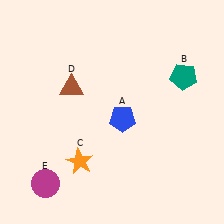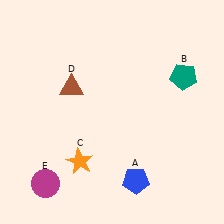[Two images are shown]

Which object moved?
The blue pentagon (A) moved down.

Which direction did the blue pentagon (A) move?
The blue pentagon (A) moved down.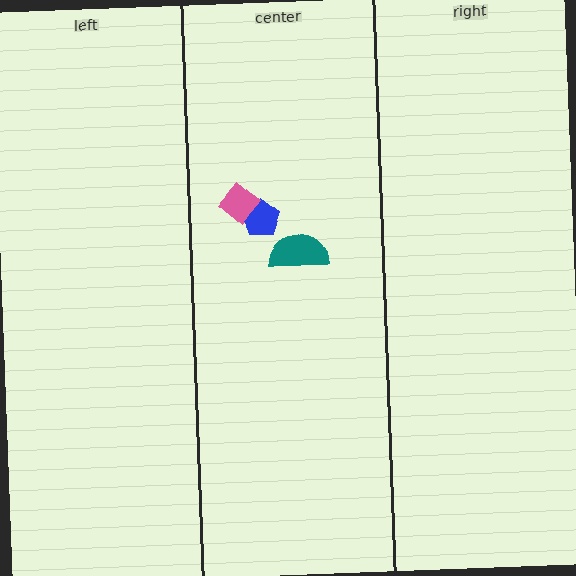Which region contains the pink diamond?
The center region.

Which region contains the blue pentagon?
The center region.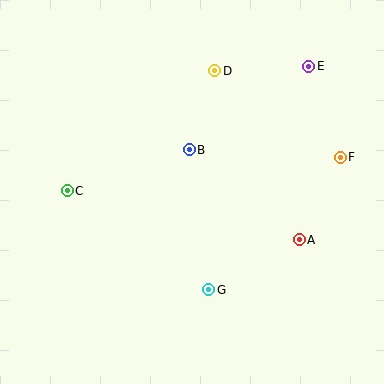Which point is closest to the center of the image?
Point B at (189, 150) is closest to the center.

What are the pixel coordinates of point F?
Point F is at (340, 157).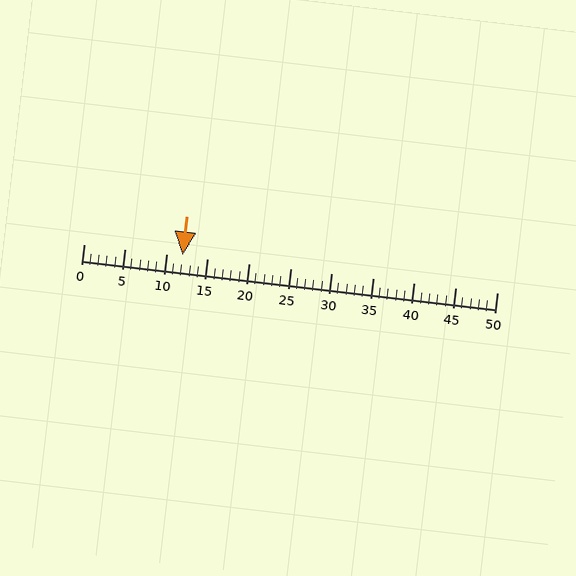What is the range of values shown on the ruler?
The ruler shows values from 0 to 50.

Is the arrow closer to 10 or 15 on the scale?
The arrow is closer to 10.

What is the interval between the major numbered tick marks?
The major tick marks are spaced 5 units apart.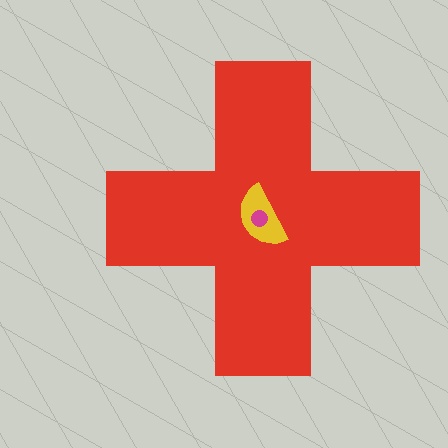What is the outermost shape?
The red cross.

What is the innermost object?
The magenta circle.